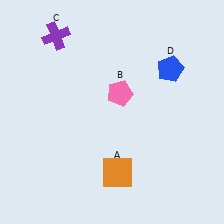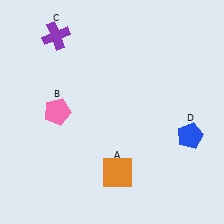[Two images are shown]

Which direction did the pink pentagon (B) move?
The pink pentagon (B) moved left.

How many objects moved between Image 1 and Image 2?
2 objects moved between the two images.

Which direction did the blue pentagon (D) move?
The blue pentagon (D) moved down.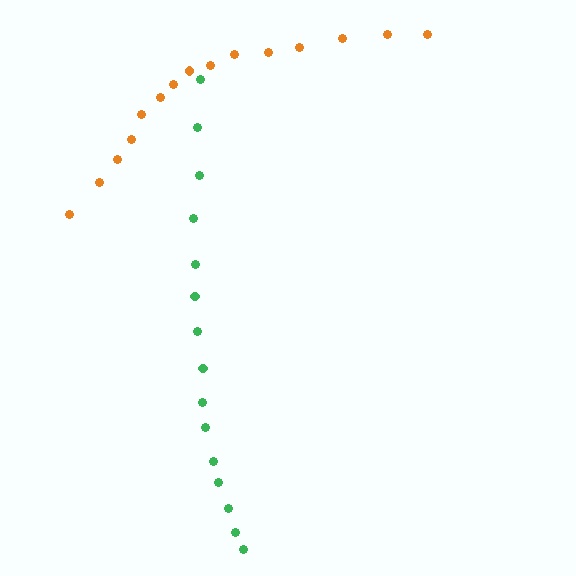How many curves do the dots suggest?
There are 2 distinct paths.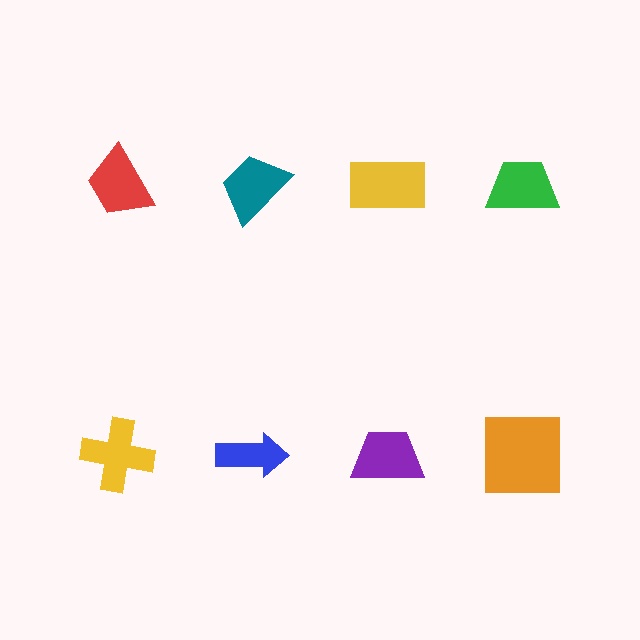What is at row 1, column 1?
A red trapezoid.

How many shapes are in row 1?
4 shapes.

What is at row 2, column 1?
A yellow cross.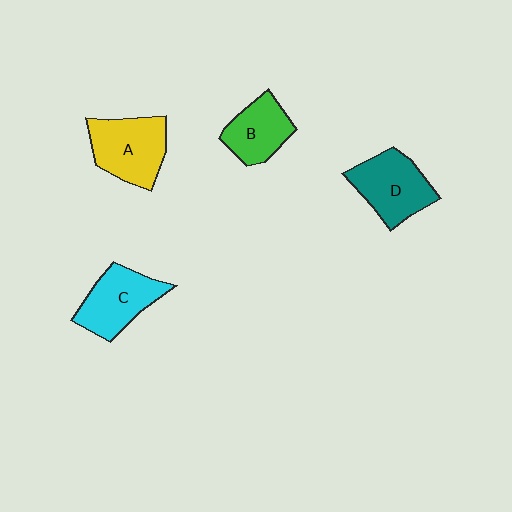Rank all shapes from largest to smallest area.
From largest to smallest: A (yellow), D (teal), C (cyan), B (green).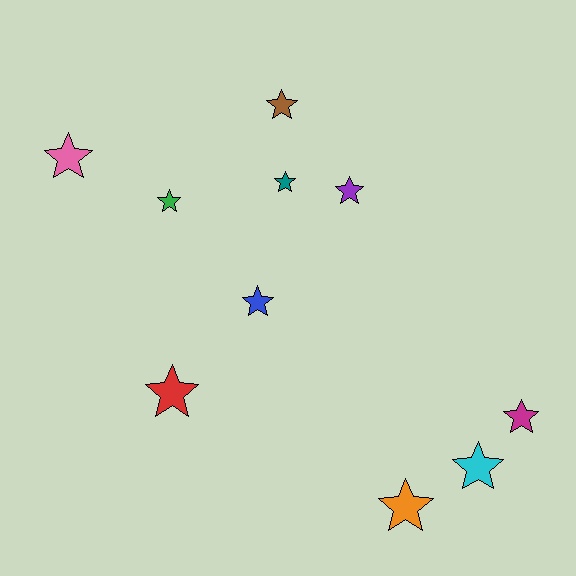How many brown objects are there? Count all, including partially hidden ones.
There is 1 brown object.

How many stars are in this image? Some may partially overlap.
There are 10 stars.